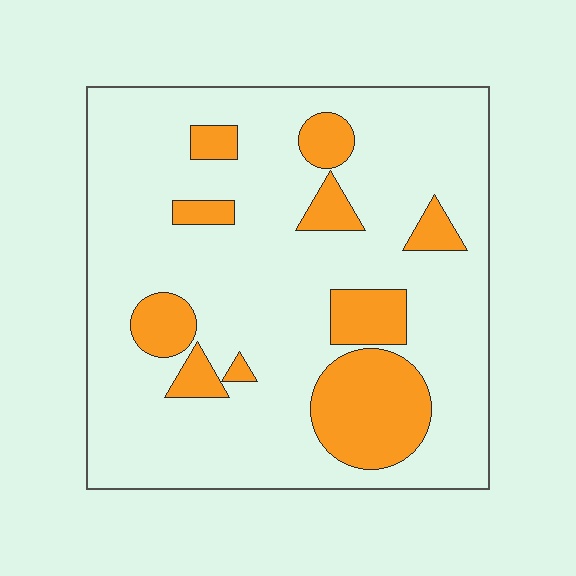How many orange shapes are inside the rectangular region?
10.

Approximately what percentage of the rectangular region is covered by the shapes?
Approximately 20%.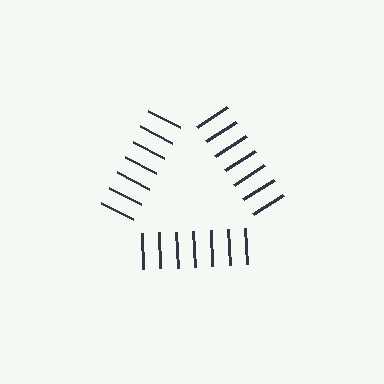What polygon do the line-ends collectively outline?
An illusory triangle — the line segments terminate on its edges but no continuous stroke is drawn.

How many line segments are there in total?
21 — 7 along each of the 3 edges.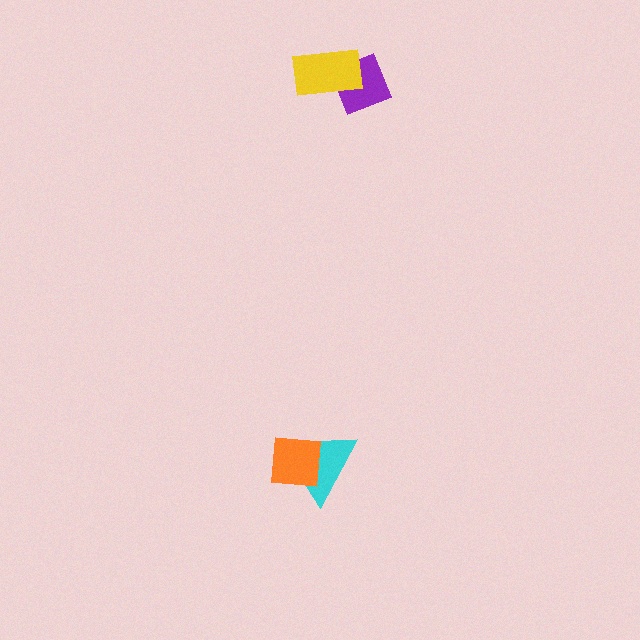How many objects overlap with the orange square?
1 object overlaps with the orange square.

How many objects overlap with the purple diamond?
1 object overlaps with the purple diamond.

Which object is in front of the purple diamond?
The yellow rectangle is in front of the purple diamond.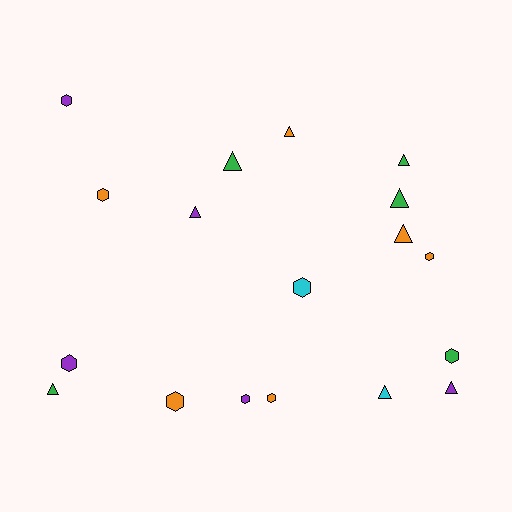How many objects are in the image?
There are 18 objects.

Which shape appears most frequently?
Hexagon, with 9 objects.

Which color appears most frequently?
Orange, with 6 objects.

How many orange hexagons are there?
There are 4 orange hexagons.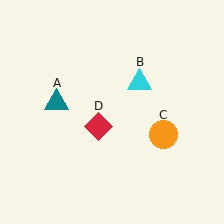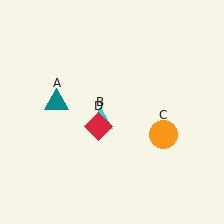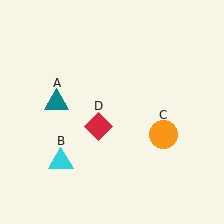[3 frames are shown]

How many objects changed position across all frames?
1 object changed position: cyan triangle (object B).